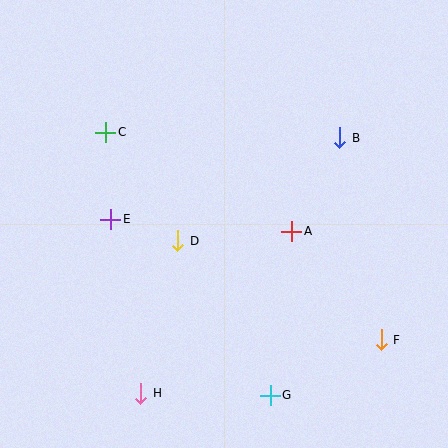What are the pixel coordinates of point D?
Point D is at (178, 241).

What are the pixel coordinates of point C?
Point C is at (105, 132).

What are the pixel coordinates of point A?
Point A is at (292, 231).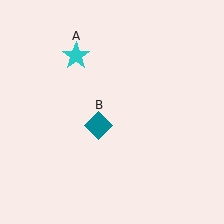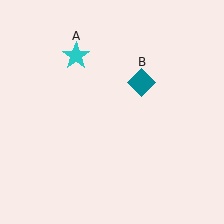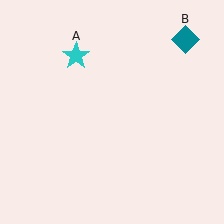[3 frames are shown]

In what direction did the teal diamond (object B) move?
The teal diamond (object B) moved up and to the right.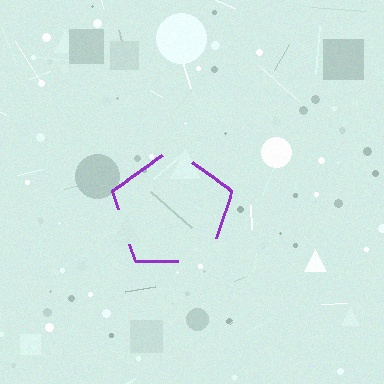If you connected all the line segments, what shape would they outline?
They would outline a pentagon.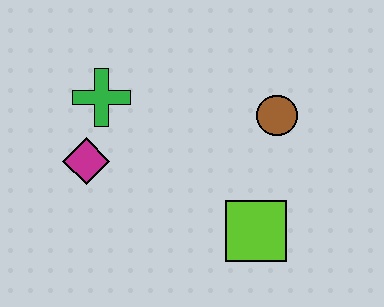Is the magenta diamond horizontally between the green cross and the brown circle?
No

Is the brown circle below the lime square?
No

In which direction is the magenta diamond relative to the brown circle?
The magenta diamond is to the left of the brown circle.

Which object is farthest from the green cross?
The lime square is farthest from the green cross.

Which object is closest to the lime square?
The brown circle is closest to the lime square.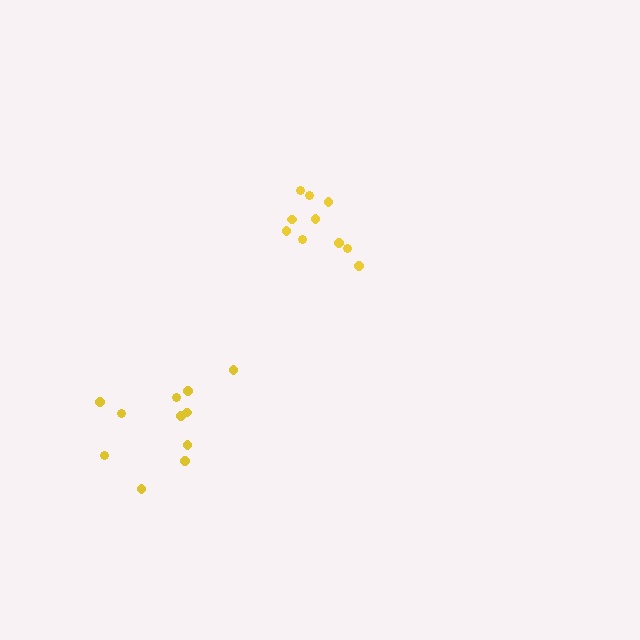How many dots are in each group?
Group 1: 10 dots, Group 2: 11 dots (21 total).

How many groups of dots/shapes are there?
There are 2 groups.